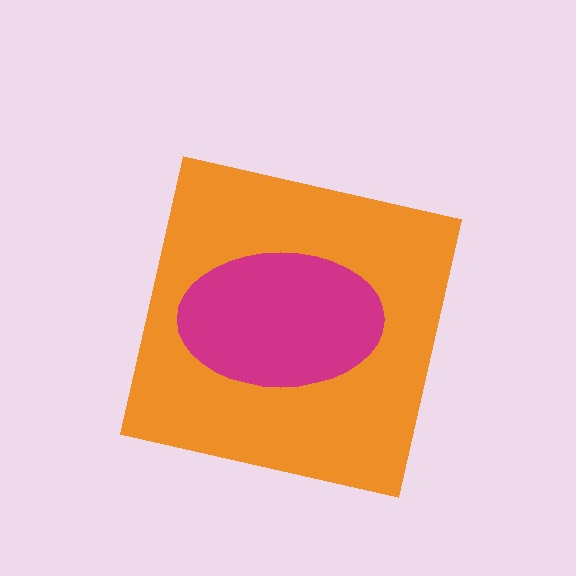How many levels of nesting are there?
2.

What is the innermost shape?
The magenta ellipse.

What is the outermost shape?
The orange square.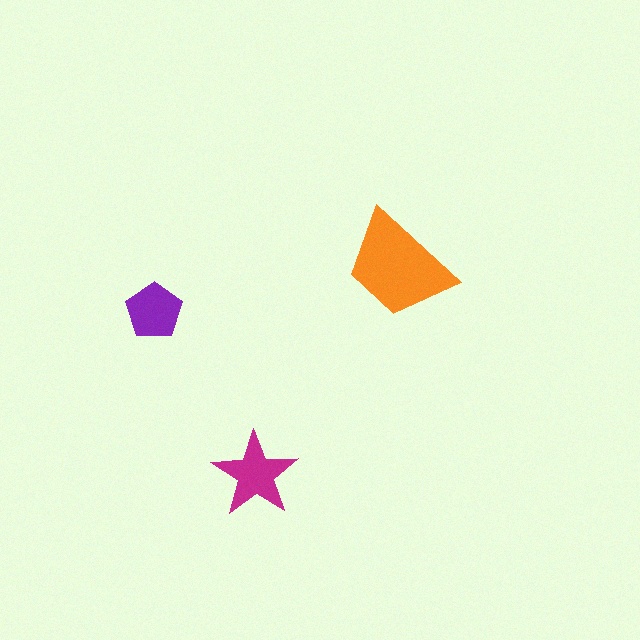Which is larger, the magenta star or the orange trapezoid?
The orange trapezoid.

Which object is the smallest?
The purple pentagon.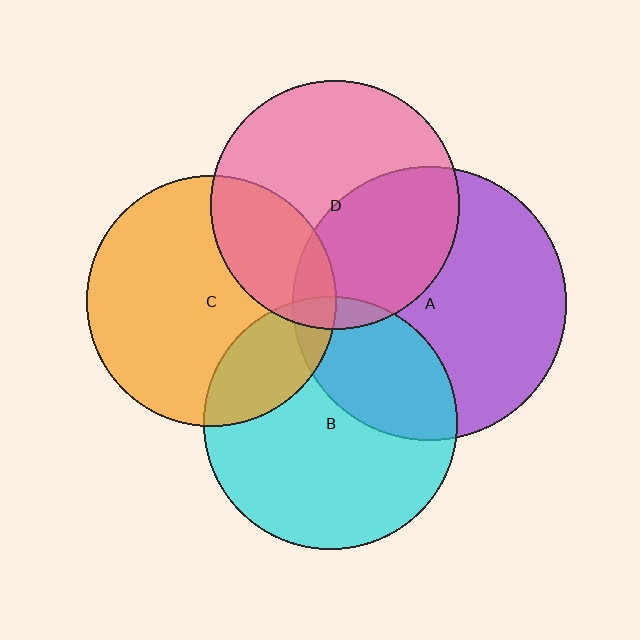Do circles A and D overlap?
Yes.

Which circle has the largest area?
Circle A (purple).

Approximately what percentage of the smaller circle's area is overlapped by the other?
Approximately 40%.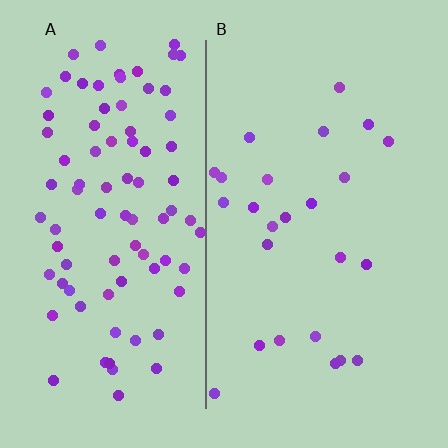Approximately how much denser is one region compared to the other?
Approximately 3.5× — region A over region B.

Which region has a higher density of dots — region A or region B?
A (the left).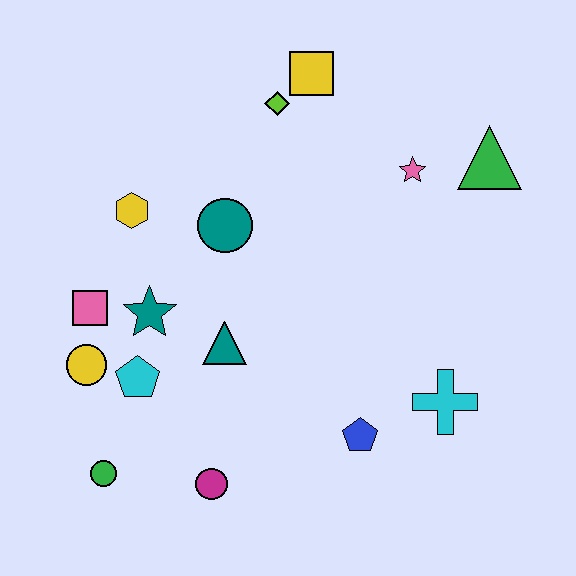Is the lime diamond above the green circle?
Yes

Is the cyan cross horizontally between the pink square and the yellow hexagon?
No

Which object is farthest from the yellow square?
The green circle is farthest from the yellow square.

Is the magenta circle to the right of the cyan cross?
No